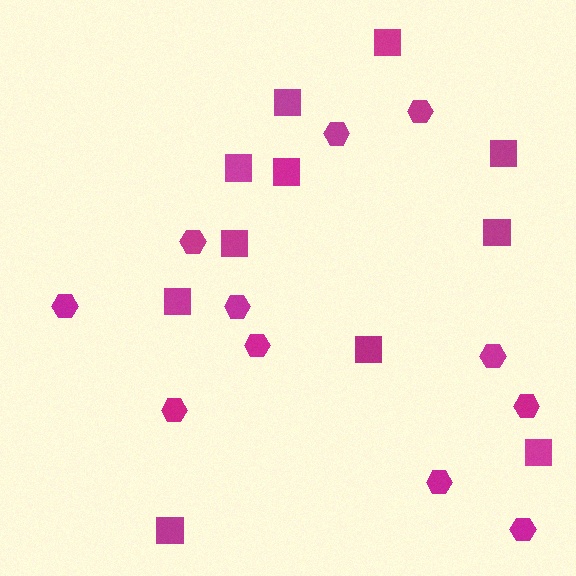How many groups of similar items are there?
There are 2 groups: one group of squares (11) and one group of hexagons (11).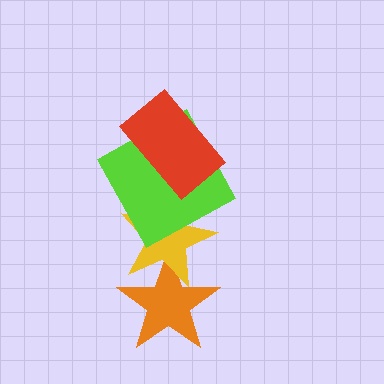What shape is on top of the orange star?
The yellow star is on top of the orange star.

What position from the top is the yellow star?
The yellow star is 3rd from the top.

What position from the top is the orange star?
The orange star is 4th from the top.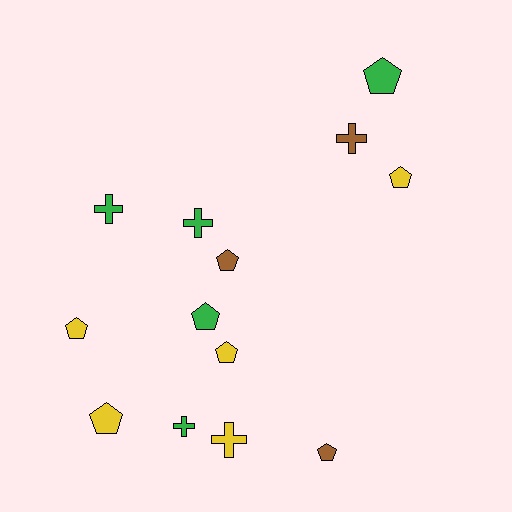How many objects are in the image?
There are 13 objects.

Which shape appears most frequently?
Pentagon, with 8 objects.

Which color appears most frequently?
Green, with 5 objects.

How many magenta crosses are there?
There are no magenta crosses.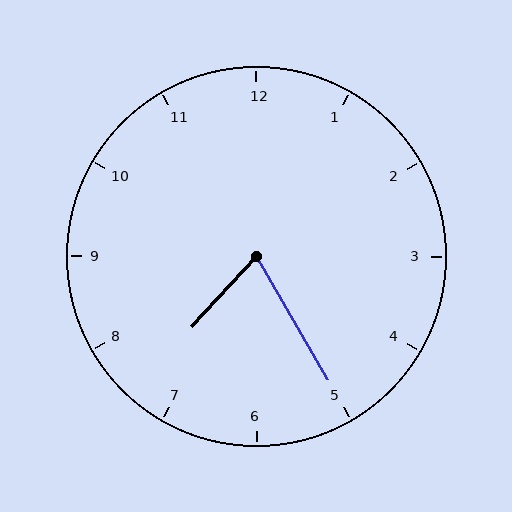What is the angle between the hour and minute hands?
Approximately 72 degrees.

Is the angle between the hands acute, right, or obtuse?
It is acute.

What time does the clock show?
7:25.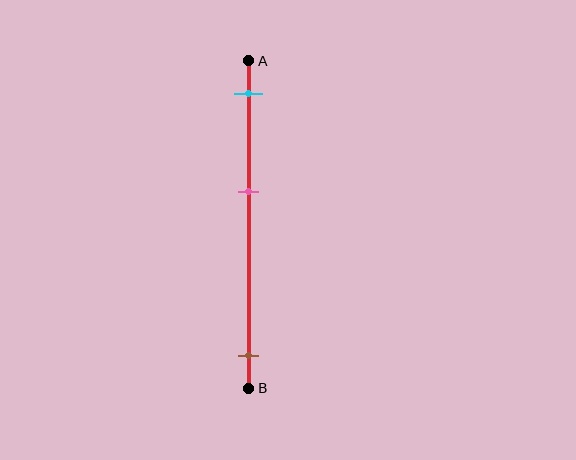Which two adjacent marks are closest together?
The cyan and pink marks are the closest adjacent pair.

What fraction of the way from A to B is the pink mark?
The pink mark is approximately 40% (0.4) of the way from A to B.